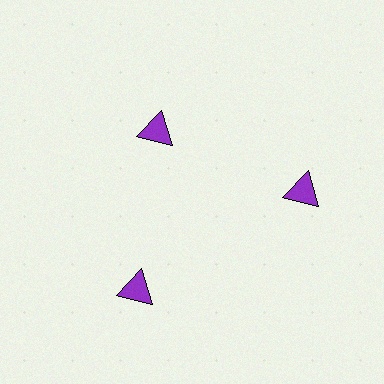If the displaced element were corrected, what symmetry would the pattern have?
It would have 3-fold rotational symmetry — the pattern would map onto itself every 120 degrees.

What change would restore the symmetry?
The symmetry would be restored by moving it outward, back onto the ring so that all 3 triangles sit at equal angles and equal distance from the center.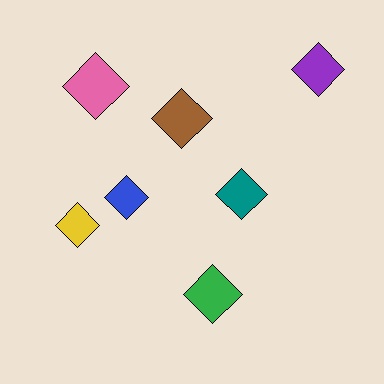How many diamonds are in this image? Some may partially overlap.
There are 7 diamonds.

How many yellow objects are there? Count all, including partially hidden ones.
There is 1 yellow object.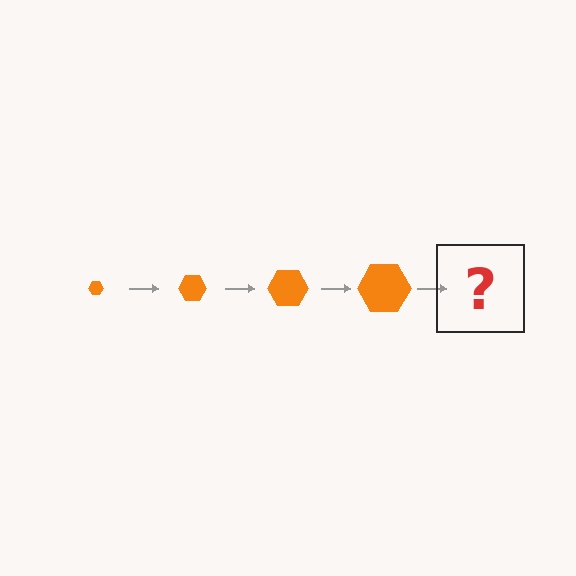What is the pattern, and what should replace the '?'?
The pattern is that the hexagon gets progressively larger each step. The '?' should be an orange hexagon, larger than the previous one.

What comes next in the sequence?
The next element should be an orange hexagon, larger than the previous one.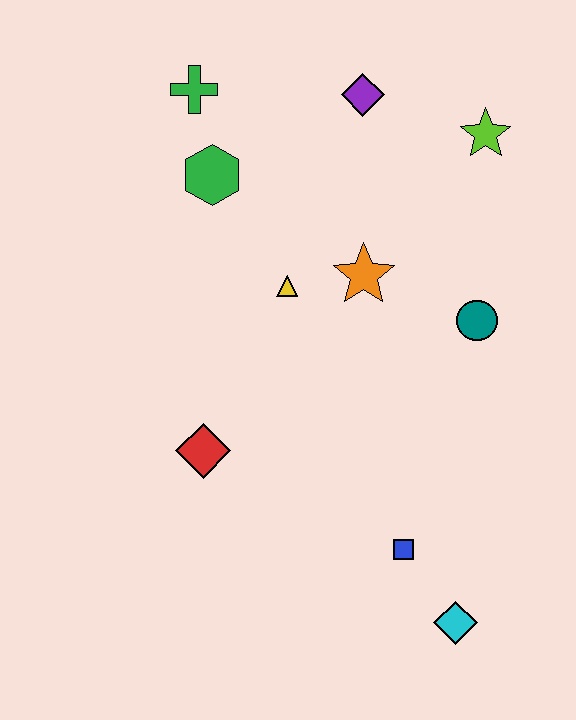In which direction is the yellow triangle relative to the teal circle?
The yellow triangle is to the left of the teal circle.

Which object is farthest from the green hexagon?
The cyan diamond is farthest from the green hexagon.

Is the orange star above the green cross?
No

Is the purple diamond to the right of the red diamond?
Yes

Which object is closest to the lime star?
The purple diamond is closest to the lime star.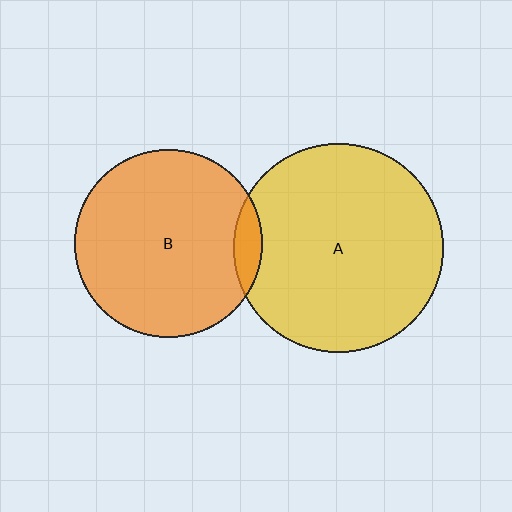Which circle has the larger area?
Circle A (yellow).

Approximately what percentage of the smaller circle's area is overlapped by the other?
Approximately 5%.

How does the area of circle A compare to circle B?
Approximately 1.2 times.